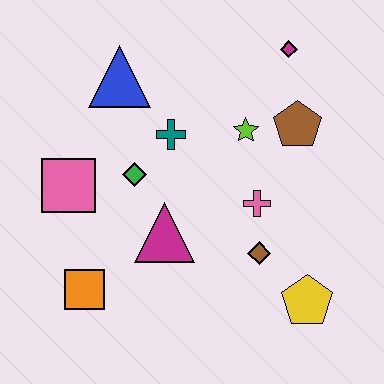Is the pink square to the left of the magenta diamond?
Yes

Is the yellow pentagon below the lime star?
Yes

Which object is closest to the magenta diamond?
The brown pentagon is closest to the magenta diamond.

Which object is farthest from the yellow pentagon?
The blue triangle is farthest from the yellow pentagon.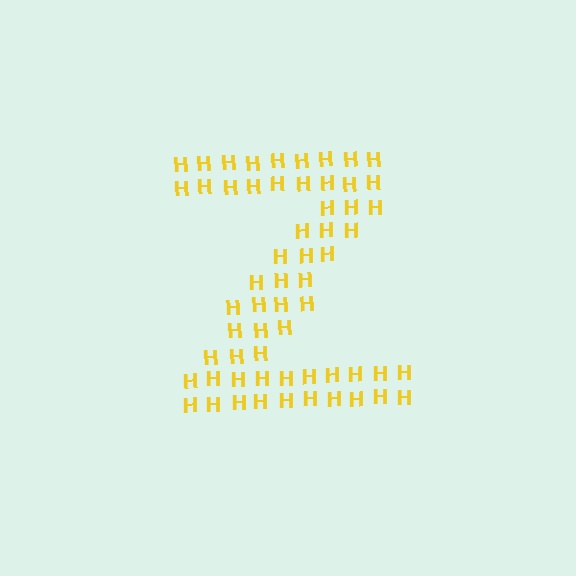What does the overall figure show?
The overall figure shows the letter Z.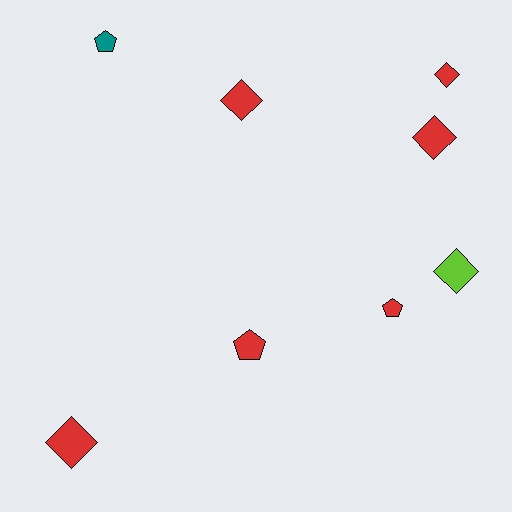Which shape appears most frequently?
Diamond, with 5 objects.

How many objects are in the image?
There are 8 objects.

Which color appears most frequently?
Red, with 6 objects.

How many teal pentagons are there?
There is 1 teal pentagon.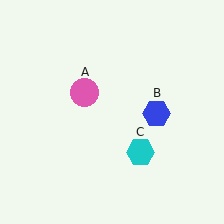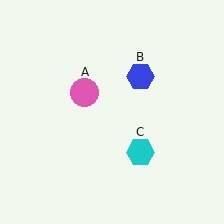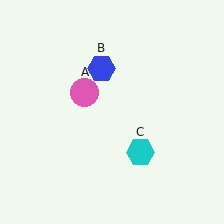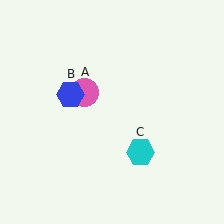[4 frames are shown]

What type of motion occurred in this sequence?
The blue hexagon (object B) rotated counterclockwise around the center of the scene.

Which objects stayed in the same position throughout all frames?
Pink circle (object A) and cyan hexagon (object C) remained stationary.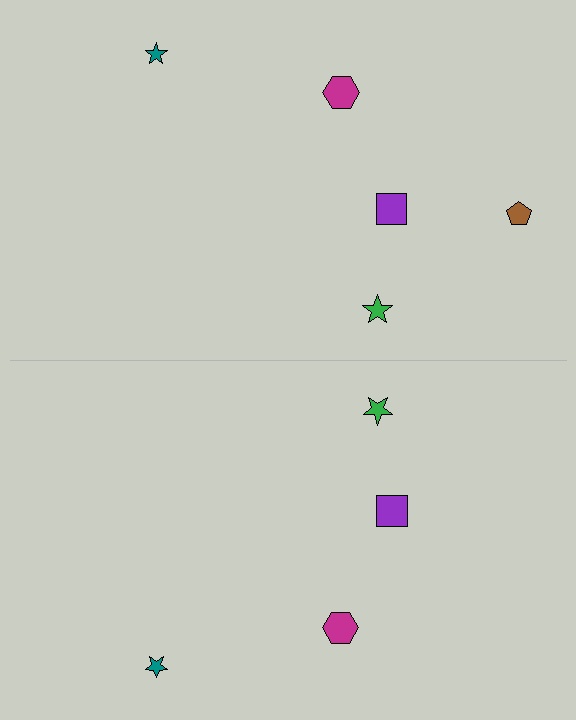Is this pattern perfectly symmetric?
No, the pattern is not perfectly symmetric. A brown pentagon is missing from the bottom side.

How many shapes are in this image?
There are 9 shapes in this image.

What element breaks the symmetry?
A brown pentagon is missing from the bottom side.